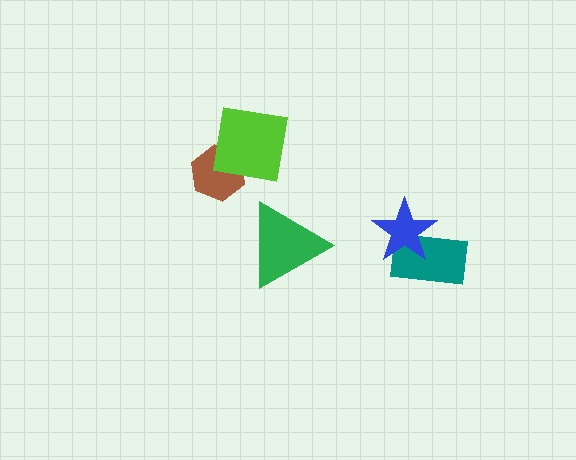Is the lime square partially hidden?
No, no other shape covers it.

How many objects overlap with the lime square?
1 object overlaps with the lime square.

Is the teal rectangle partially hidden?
Yes, it is partially covered by another shape.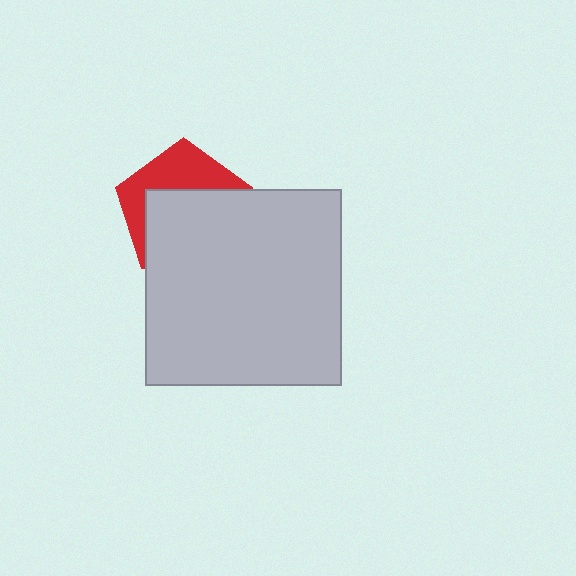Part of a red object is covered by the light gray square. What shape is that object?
It is a pentagon.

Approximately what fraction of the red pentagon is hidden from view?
Roughly 60% of the red pentagon is hidden behind the light gray square.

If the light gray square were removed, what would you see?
You would see the complete red pentagon.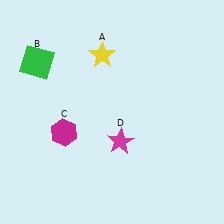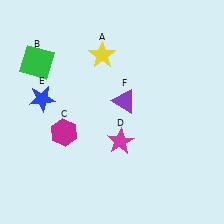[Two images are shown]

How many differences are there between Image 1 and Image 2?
There are 2 differences between the two images.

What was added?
A blue star (E), a purple triangle (F) were added in Image 2.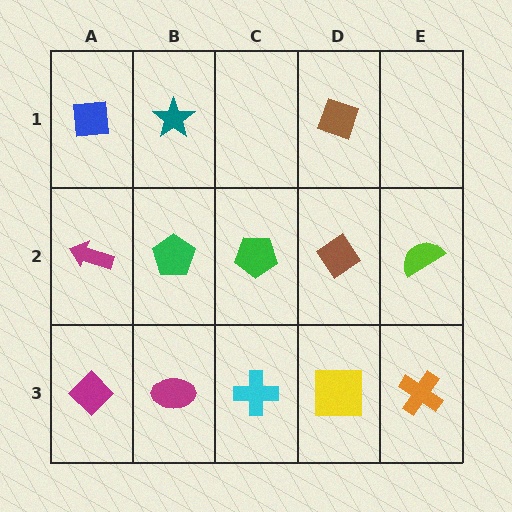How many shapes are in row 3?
5 shapes.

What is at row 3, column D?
A yellow square.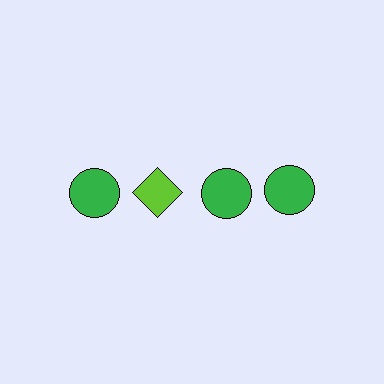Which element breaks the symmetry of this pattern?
The lime diamond in the top row, second from left column breaks the symmetry. All other shapes are green circles.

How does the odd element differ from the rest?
It differs in both color (lime instead of green) and shape (diamond instead of circle).